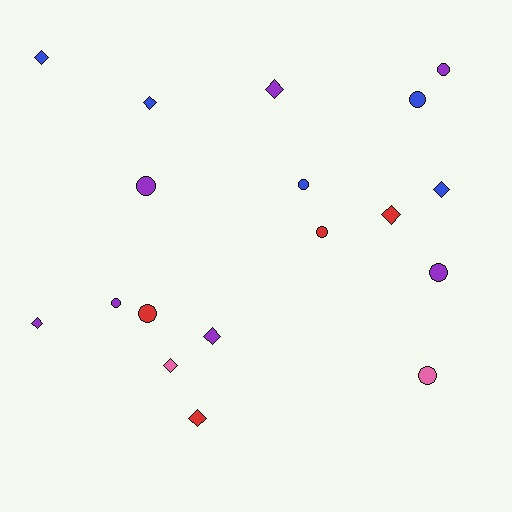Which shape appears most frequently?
Circle, with 9 objects.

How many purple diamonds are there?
There are 3 purple diamonds.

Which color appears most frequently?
Purple, with 7 objects.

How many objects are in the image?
There are 18 objects.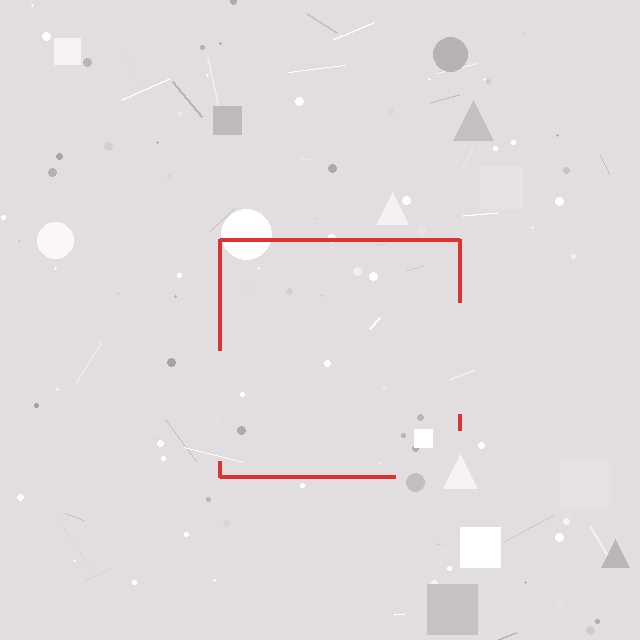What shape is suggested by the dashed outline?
The dashed outline suggests a square.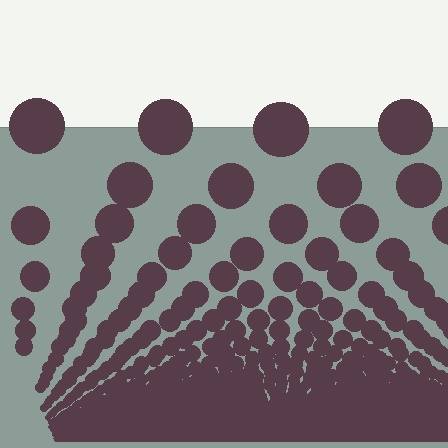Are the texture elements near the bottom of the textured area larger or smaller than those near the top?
Smaller. The gradient is inverted — elements near the bottom are smaller and denser.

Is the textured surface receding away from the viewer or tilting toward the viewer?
The surface appears to tilt toward the viewer. Texture elements get larger and sparser toward the top.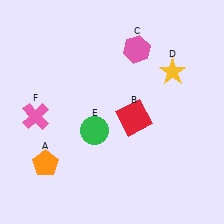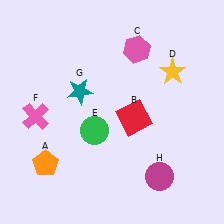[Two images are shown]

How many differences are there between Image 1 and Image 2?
There are 2 differences between the two images.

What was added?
A teal star (G), a magenta circle (H) were added in Image 2.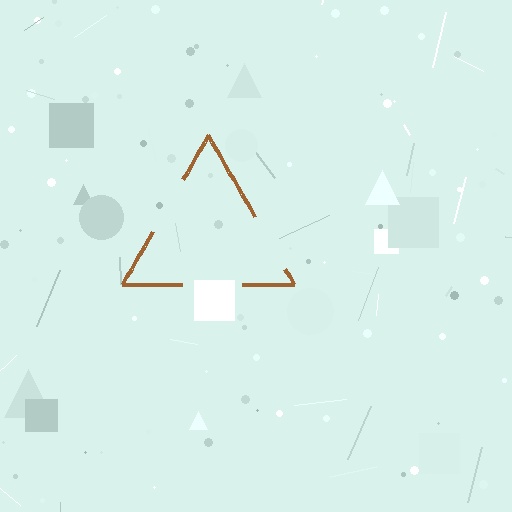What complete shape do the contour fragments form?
The contour fragments form a triangle.